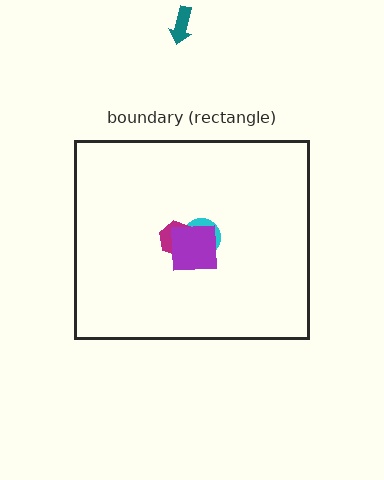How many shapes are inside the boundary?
3 inside, 1 outside.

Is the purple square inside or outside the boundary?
Inside.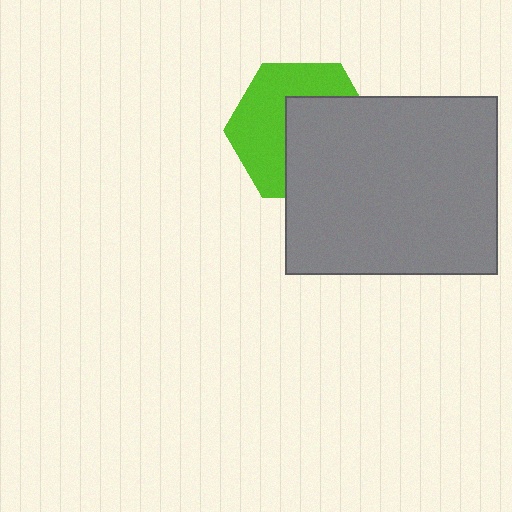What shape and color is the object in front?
The object in front is a gray rectangle.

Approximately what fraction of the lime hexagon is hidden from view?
Roughly 50% of the lime hexagon is hidden behind the gray rectangle.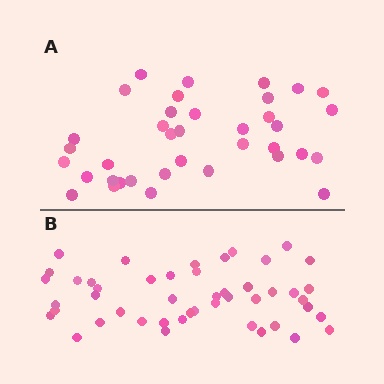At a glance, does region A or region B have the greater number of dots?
Region B (the bottom region) has more dots.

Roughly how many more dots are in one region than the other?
Region B has roughly 10 or so more dots than region A.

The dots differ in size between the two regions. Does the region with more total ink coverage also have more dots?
No. Region A has more total ink coverage because its dots are larger, but region B actually contains more individual dots. Total area can be misleading — the number of items is what matters here.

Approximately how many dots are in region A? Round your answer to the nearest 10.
About 40 dots. (The exact count is 37, which rounds to 40.)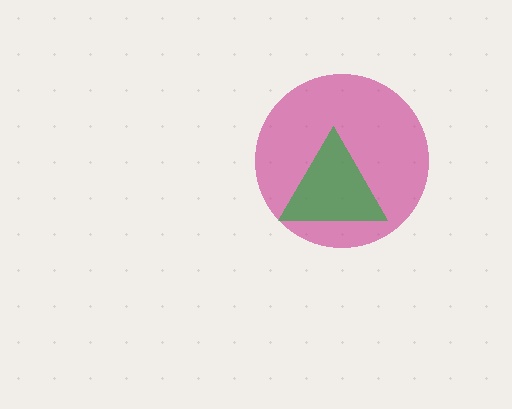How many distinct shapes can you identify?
There are 2 distinct shapes: a magenta circle, a green triangle.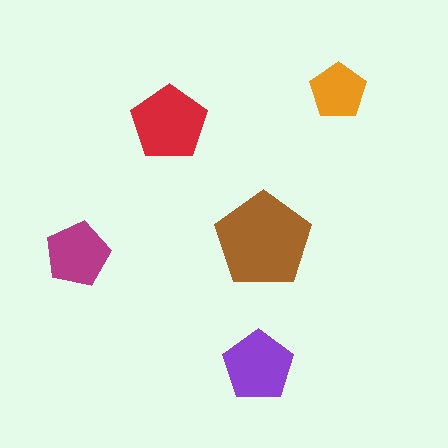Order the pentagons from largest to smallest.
the brown one, the red one, the purple one, the magenta one, the orange one.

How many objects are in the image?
There are 5 objects in the image.